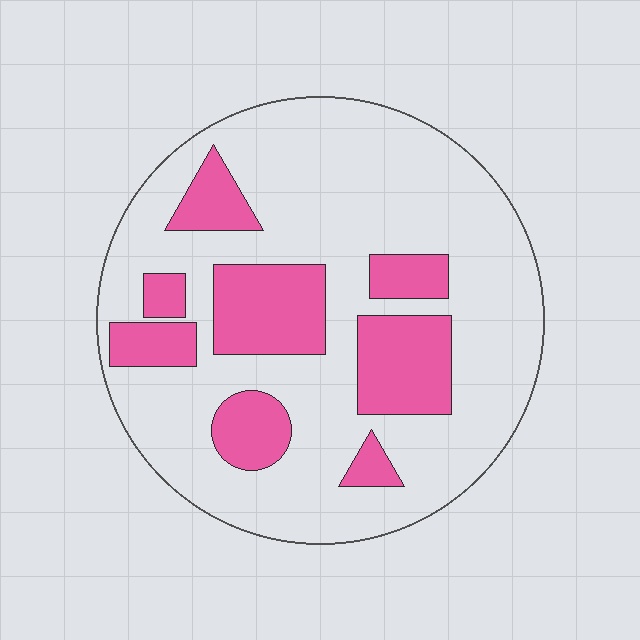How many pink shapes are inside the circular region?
8.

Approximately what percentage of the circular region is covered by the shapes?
Approximately 25%.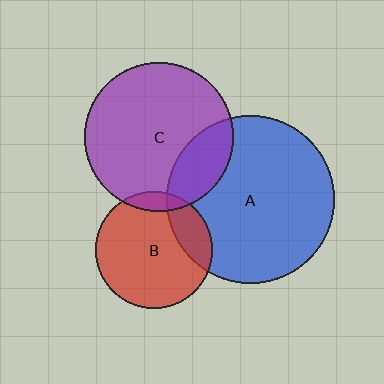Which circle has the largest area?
Circle A (blue).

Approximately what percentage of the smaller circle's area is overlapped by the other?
Approximately 10%.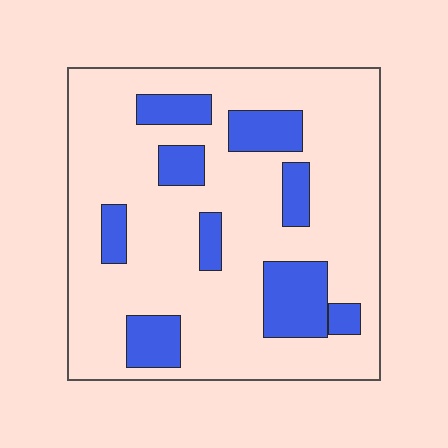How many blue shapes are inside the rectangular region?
9.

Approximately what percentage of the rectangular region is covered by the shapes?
Approximately 20%.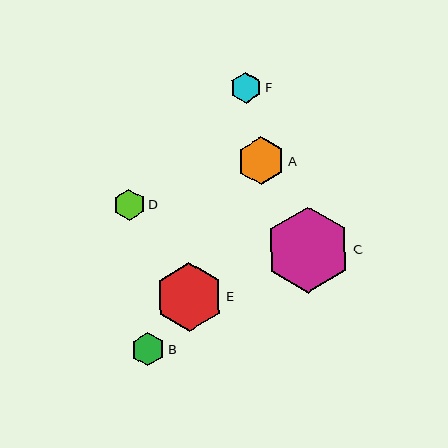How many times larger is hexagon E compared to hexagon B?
Hexagon E is approximately 2.0 times the size of hexagon B.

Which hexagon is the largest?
Hexagon C is the largest with a size of approximately 86 pixels.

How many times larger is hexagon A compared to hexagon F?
Hexagon A is approximately 1.5 times the size of hexagon F.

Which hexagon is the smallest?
Hexagon F is the smallest with a size of approximately 31 pixels.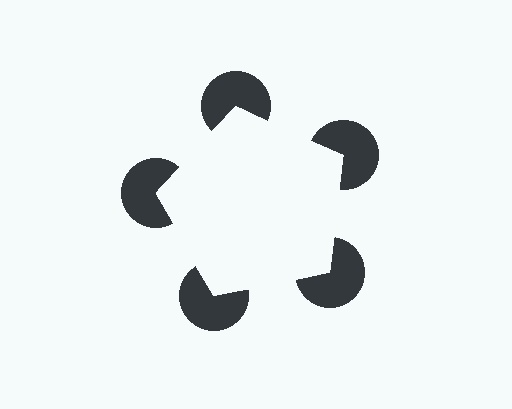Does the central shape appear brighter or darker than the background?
It typically appears slightly brighter than the background, even though no actual brightness change is drawn.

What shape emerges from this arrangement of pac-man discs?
An illusory pentagon — its edges are inferred from the aligned wedge cuts in the pac-man discs, not physically drawn.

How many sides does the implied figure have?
5 sides.